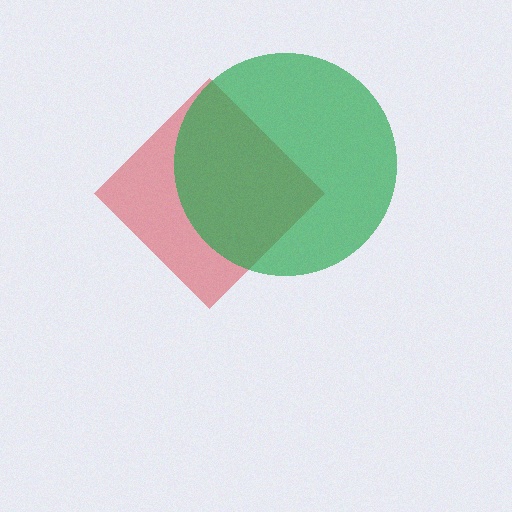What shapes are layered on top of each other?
The layered shapes are: a red diamond, a green circle.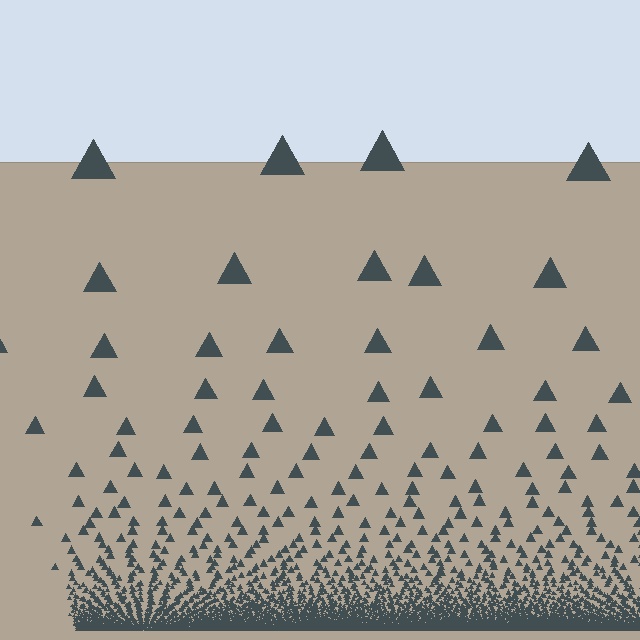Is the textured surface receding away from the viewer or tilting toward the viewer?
The surface appears to tilt toward the viewer. Texture elements get larger and sparser toward the top.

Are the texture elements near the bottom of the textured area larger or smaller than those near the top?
Smaller. The gradient is inverted — elements near the bottom are smaller and denser.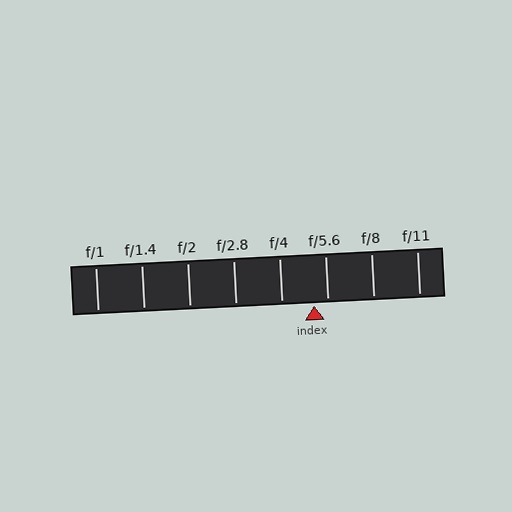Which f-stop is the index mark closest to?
The index mark is closest to f/5.6.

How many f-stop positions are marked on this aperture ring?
There are 8 f-stop positions marked.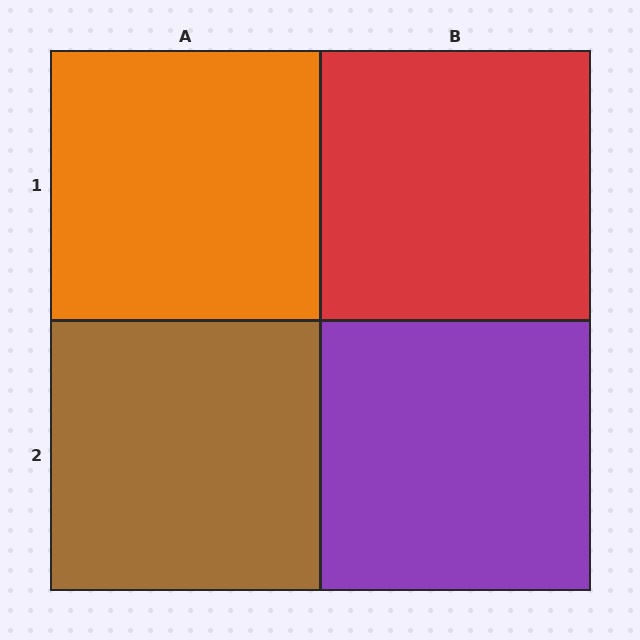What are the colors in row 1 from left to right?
Orange, red.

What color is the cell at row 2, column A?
Brown.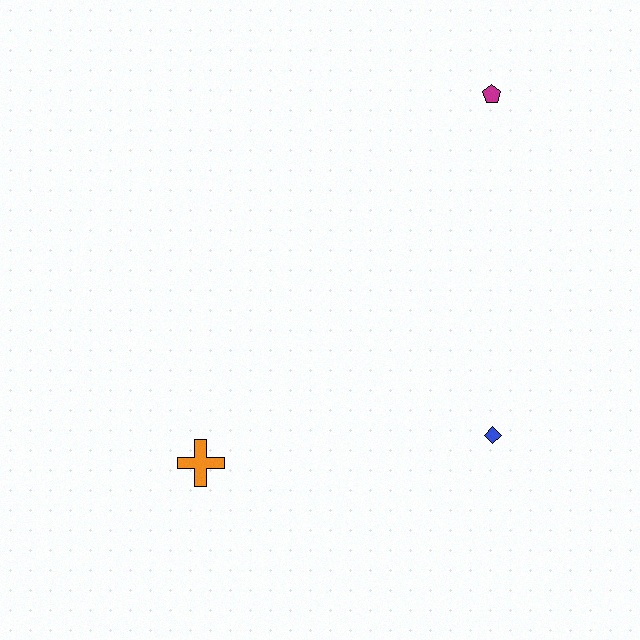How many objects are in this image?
There are 3 objects.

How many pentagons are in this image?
There is 1 pentagon.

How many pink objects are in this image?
There are no pink objects.